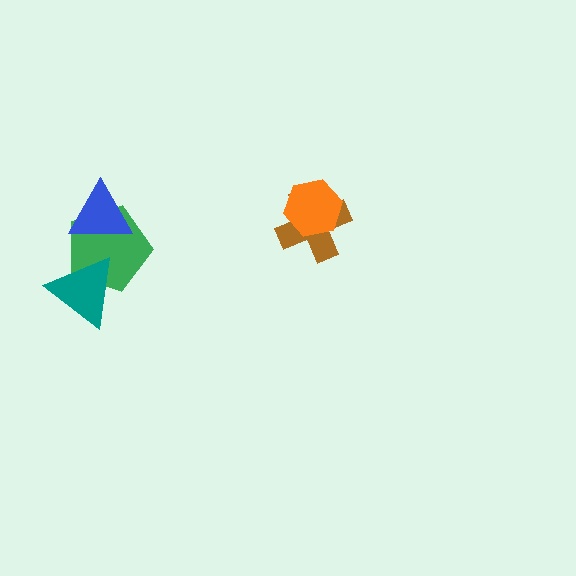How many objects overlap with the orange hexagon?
1 object overlaps with the orange hexagon.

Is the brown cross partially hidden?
Yes, it is partially covered by another shape.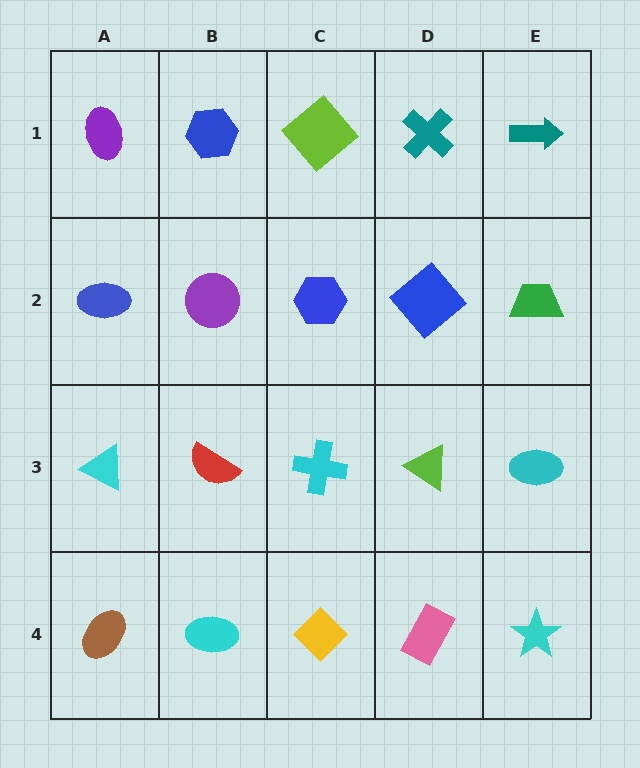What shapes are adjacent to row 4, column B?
A red semicircle (row 3, column B), a brown ellipse (row 4, column A), a yellow diamond (row 4, column C).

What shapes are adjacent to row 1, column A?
A blue ellipse (row 2, column A), a blue hexagon (row 1, column B).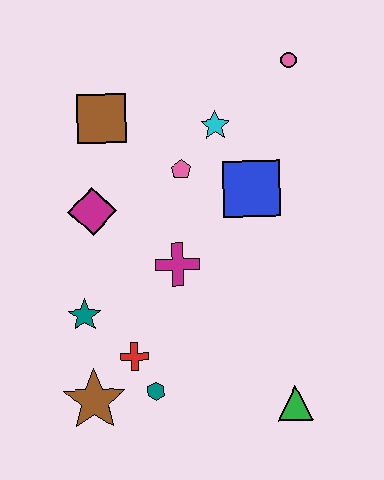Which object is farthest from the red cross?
The pink circle is farthest from the red cross.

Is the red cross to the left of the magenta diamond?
No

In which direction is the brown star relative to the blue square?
The brown star is below the blue square.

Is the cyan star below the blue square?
No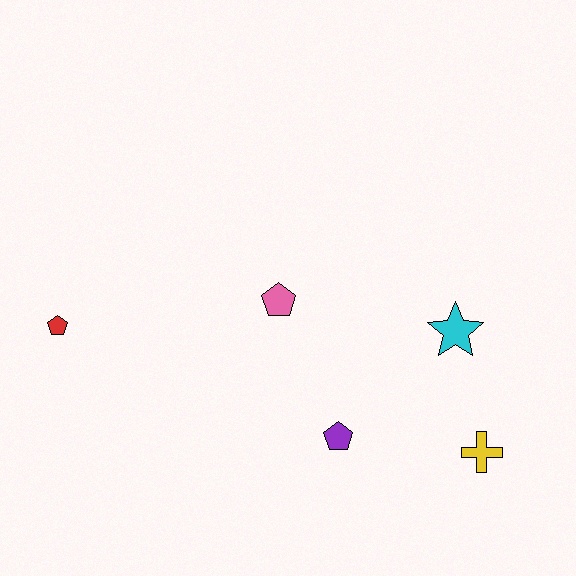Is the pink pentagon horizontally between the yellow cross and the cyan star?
No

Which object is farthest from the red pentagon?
The yellow cross is farthest from the red pentagon.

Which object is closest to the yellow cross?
The cyan star is closest to the yellow cross.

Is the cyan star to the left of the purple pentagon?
No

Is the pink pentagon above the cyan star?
Yes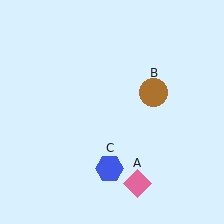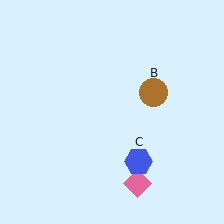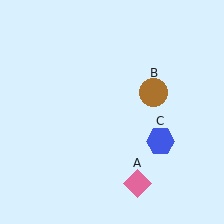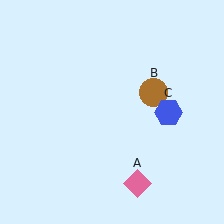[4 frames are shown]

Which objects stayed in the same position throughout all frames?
Pink diamond (object A) and brown circle (object B) remained stationary.